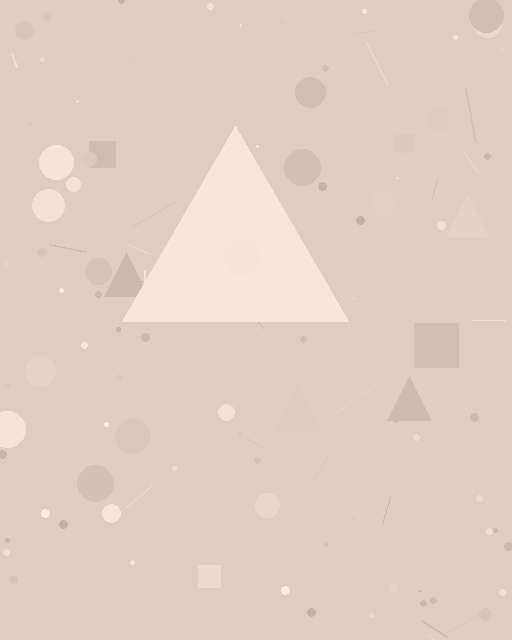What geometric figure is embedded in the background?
A triangle is embedded in the background.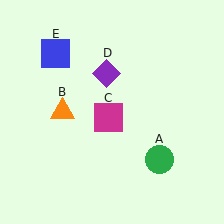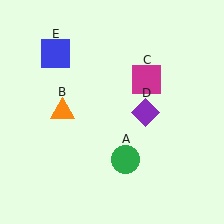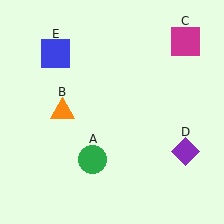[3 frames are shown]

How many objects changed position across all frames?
3 objects changed position: green circle (object A), magenta square (object C), purple diamond (object D).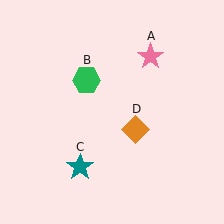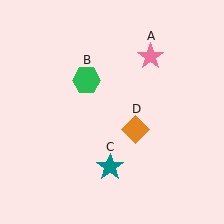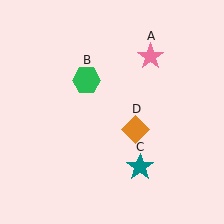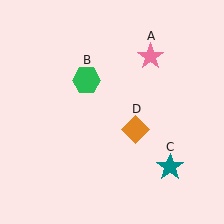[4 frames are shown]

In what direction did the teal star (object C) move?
The teal star (object C) moved right.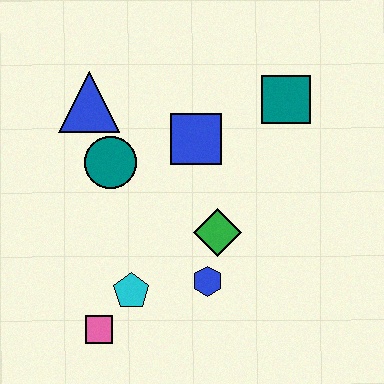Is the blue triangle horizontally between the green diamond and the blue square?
No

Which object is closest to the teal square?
The blue square is closest to the teal square.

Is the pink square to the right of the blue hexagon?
No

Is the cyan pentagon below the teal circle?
Yes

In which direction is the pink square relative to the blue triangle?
The pink square is below the blue triangle.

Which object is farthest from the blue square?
The pink square is farthest from the blue square.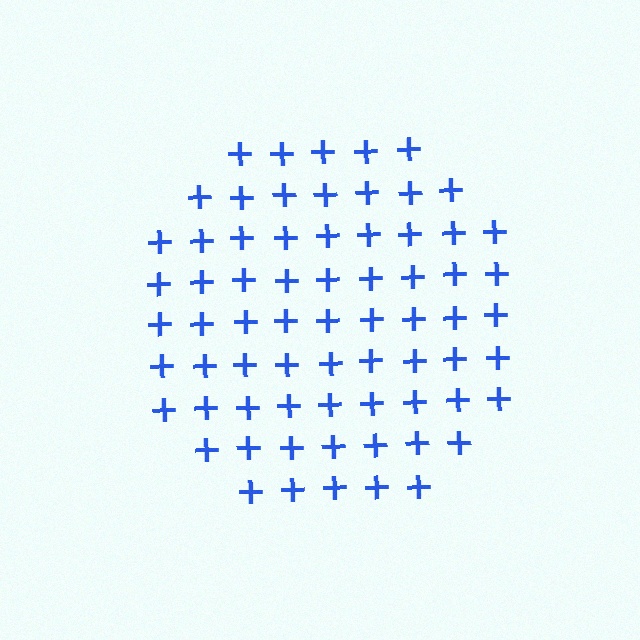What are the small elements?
The small elements are plus signs.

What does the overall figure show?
The overall figure shows a circle.